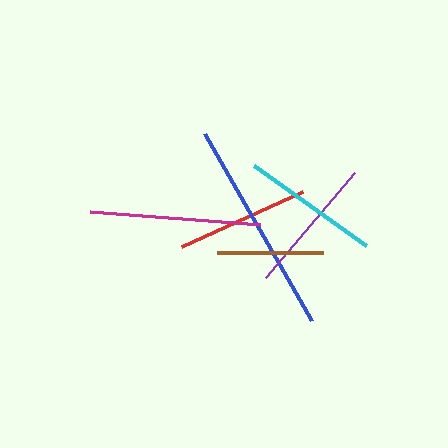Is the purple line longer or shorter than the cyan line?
The cyan line is longer than the purple line.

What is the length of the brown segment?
The brown segment is approximately 105 pixels long.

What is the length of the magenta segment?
The magenta segment is approximately 171 pixels long.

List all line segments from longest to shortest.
From longest to shortest: blue, magenta, cyan, purple, red, brown.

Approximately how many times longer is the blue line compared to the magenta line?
The blue line is approximately 1.3 times the length of the magenta line.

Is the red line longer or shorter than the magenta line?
The magenta line is longer than the red line.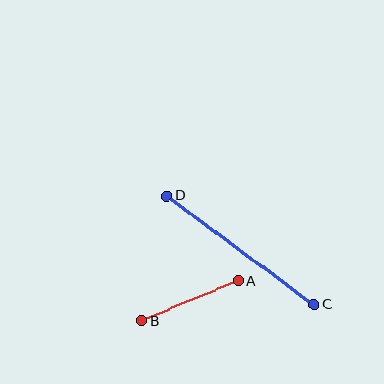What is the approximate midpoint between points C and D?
The midpoint is at approximately (241, 250) pixels.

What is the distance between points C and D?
The distance is approximately 183 pixels.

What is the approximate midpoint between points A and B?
The midpoint is at approximately (190, 301) pixels.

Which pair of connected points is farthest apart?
Points C and D are farthest apart.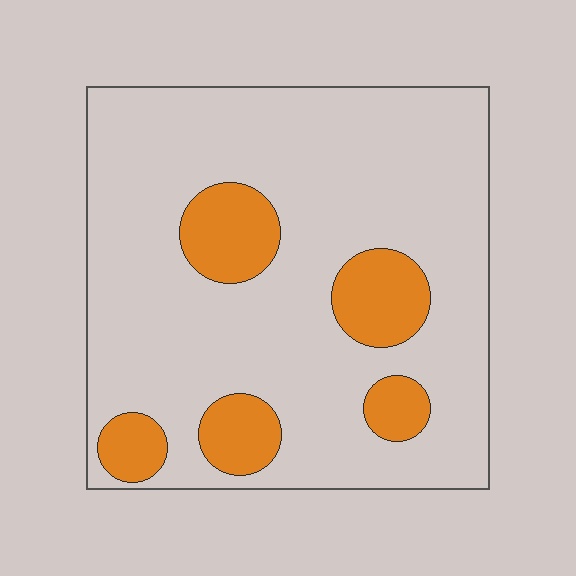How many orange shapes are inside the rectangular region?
5.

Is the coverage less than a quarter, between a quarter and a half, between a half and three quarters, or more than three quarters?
Less than a quarter.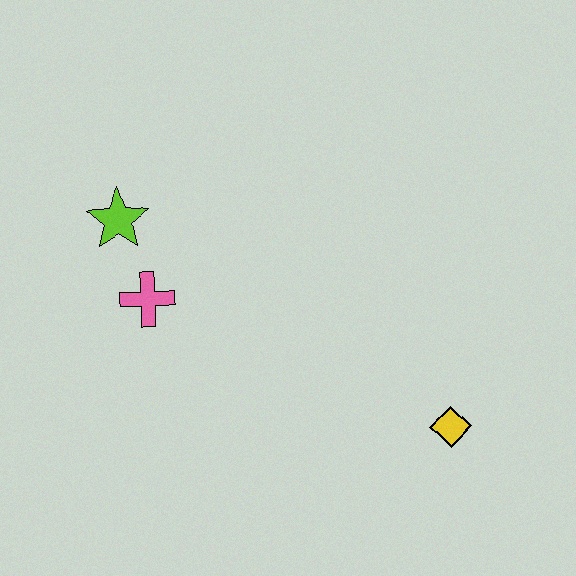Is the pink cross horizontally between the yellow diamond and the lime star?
Yes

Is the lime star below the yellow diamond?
No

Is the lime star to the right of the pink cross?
No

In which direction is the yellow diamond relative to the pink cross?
The yellow diamond is to the right of the pink cross.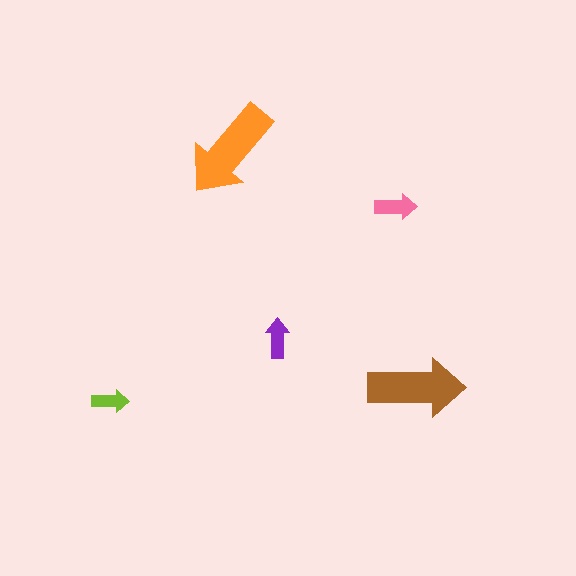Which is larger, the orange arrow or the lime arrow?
The orange one.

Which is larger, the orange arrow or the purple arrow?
The orange one.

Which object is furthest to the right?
The brown arrow is rightmost.